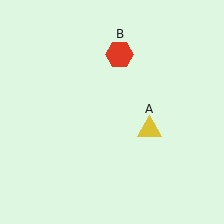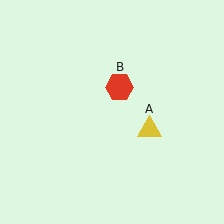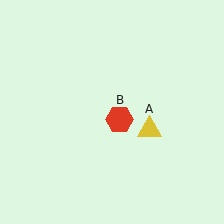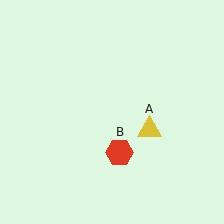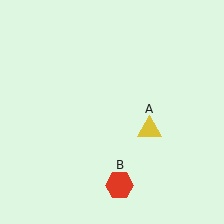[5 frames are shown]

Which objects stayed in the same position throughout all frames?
Yellow triangle (object A) remained stationary.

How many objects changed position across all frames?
1 object changed position: red hexagon (object B).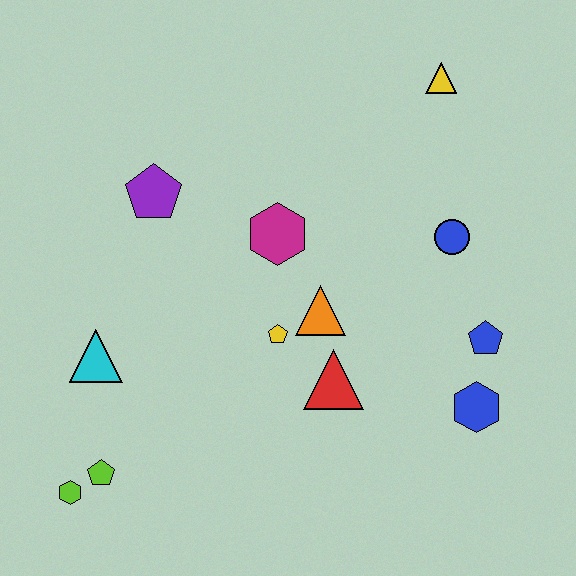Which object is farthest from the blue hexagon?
The lime hexagon is farthest from the blue hexagon.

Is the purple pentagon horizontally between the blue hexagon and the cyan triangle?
Yes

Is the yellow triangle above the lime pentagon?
Yes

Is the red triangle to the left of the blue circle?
Yes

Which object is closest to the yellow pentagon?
The orange triangle is closest to the yellow pentagon.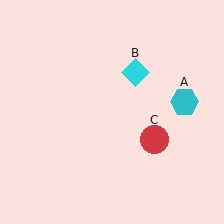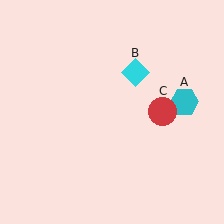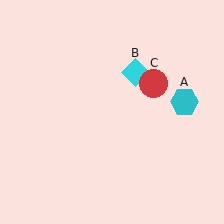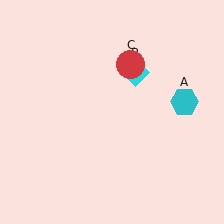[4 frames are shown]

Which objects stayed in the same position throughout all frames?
Cyan hexagon (object A) and cyan diamond (object B) remained stationary.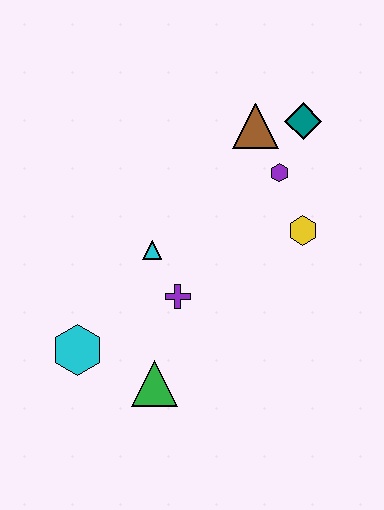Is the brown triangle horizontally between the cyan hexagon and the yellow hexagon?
Yes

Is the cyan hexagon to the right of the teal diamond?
No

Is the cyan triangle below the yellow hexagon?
Yes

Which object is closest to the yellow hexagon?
The purple hexagon is closest to the yellow hexagon.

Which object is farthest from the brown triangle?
The cyan hexagon is farthest from the brown triangle.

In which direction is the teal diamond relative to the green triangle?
The teal diamond is above the green triangle.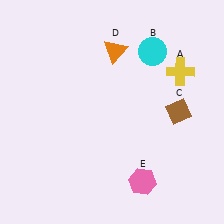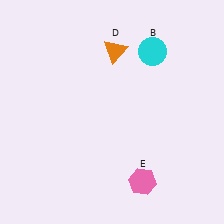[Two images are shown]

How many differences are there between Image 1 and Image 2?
There are 2 differences between the two images.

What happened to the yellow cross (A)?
The yellow cross (A) was removed in Image 2. It was in the top-right area of Image 1.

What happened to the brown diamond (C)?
The brown diamond (C) was removed in Image 2. It was in the top-right area of Image 1.